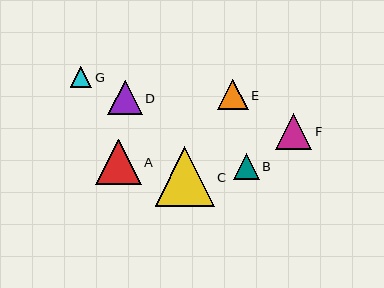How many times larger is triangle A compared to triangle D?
Triangle A is approximately 1.3 times the size of triangle D.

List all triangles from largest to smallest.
From largest to smallest: C, A, F, D, E, B, G.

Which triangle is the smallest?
Triangle G is the smallest with a size of approximately 21 pixels.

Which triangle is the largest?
Triangle C is the largest with a size of approximately 59 pixels.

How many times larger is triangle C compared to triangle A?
Triangle C is approximately 1.3 times the size of triangle A.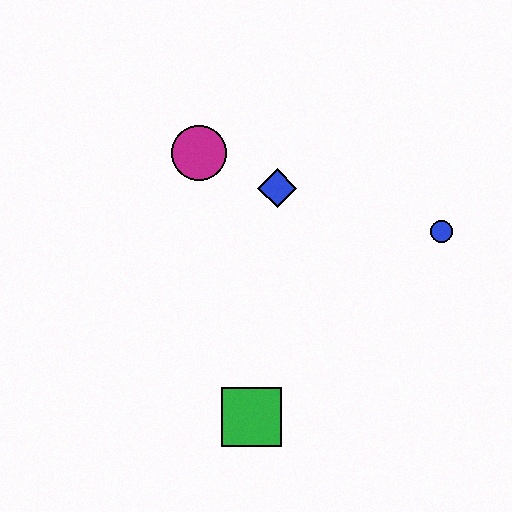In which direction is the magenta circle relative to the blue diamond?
The magenta circle is to the left of the blue diamond.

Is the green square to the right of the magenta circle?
Yes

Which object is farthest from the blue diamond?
The green square is farthest from the blue diamond.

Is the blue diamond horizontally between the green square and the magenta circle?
No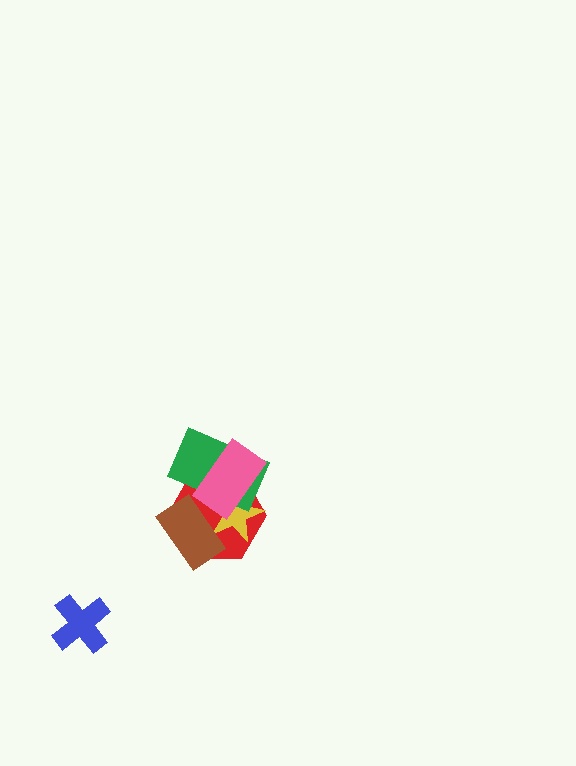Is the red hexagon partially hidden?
Yes, it is partially covered by another shape.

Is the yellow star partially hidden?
Yes, it is partially covered by another shape.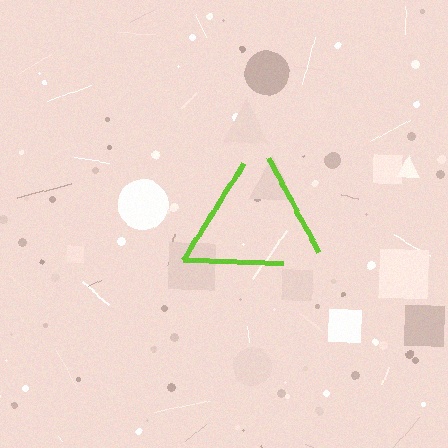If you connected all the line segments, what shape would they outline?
They would outline a triangle.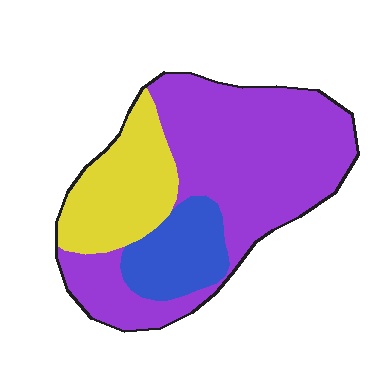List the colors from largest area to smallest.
From largest to smallest: purple, yellow, blue.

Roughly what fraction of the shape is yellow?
Yellow takes up about one quarter (1/4) of the shape.